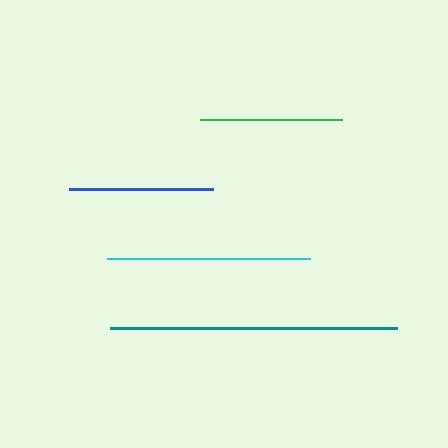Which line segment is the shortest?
The green line is the shortest at approximately 142 pixels.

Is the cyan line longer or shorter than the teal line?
The teal line is longer than the cyan line.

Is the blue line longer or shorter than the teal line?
The teal line is longer than the blue line.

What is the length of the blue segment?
The blue segment is approximately 144 pixels long.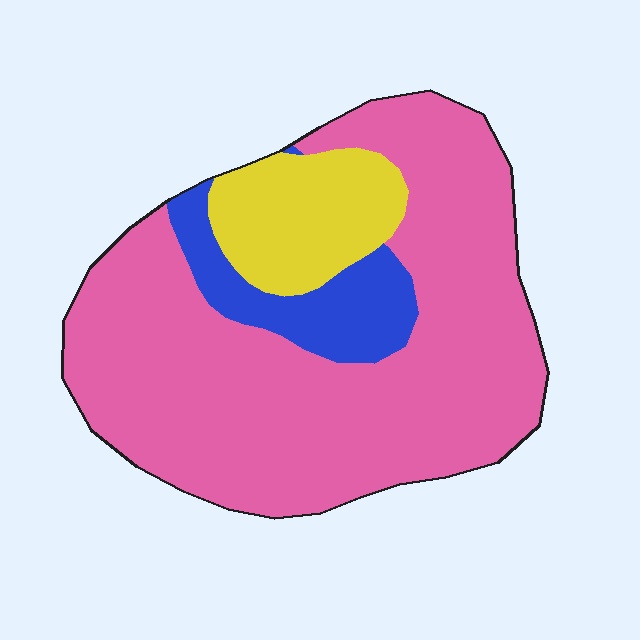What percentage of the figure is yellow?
Yellow takes up less than a sixth of the figure.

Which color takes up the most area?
Pink, at roughly 75%.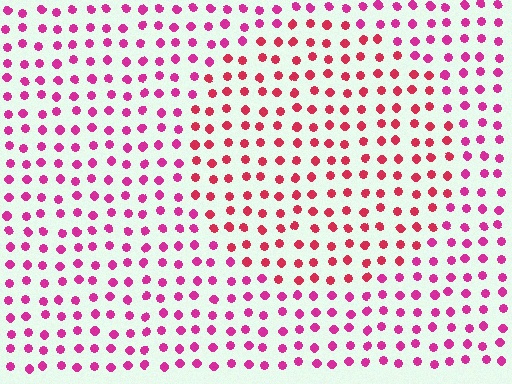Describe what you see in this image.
The image is filled with small magenta elements in a uniform arrangement. A circle-shaped region is visible where the elements are tinted to a slightly different hue, forming a subtle color boundary.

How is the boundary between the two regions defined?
The boundary is defined purely by a slight shift in hue (about 27 degrees). Spacing, size, and orientation are identical on both sides.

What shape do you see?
I see a circle.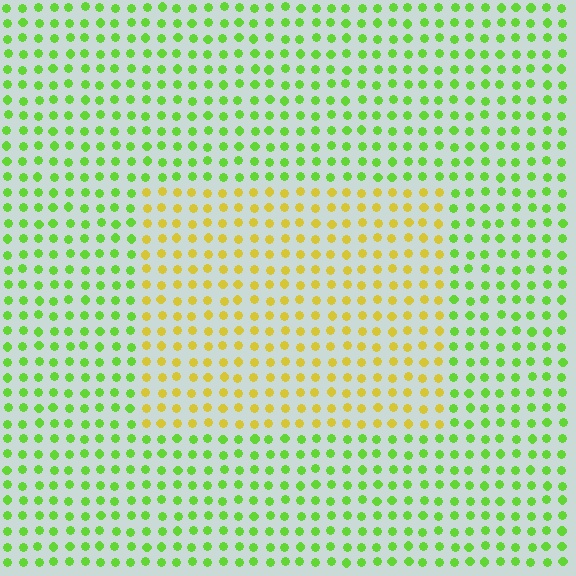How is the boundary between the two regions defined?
The boundary is defined purely by a slight shift in hue (about 50 degrees). Spacing, size, and orientation are identical on both sides.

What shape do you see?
I see a rectangle.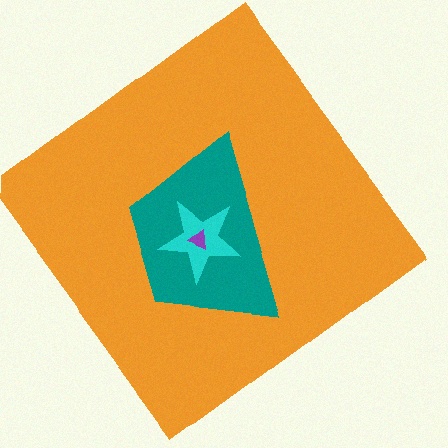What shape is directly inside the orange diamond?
The teal trapezoid.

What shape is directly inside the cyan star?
The purple triangle.